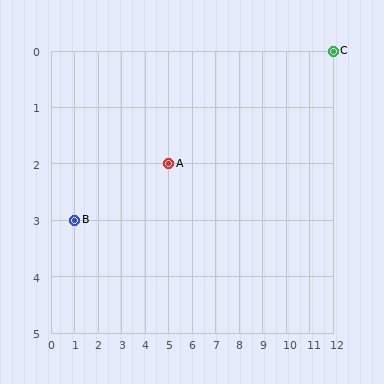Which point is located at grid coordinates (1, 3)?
Point B is at (1, 3).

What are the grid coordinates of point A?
Point A is at grid coordinates (5, 2).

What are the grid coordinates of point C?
Point C is at grid coordinates (12, 0).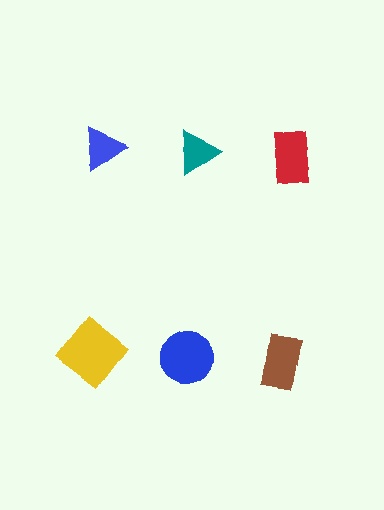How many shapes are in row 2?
3 shapes.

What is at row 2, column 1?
A yellow diamond.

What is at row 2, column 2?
A blue circle.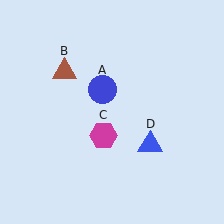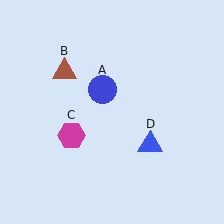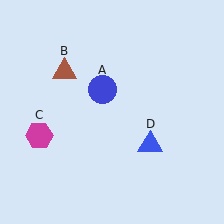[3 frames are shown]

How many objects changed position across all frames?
1 object changed position: magenta hexagon (object C).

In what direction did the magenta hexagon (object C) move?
The magenta hexagon (object C) moved left.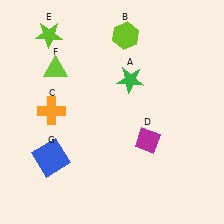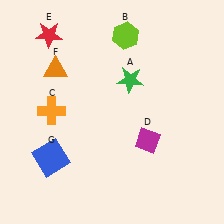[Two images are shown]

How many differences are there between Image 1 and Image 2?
There are 2 differences between the two images.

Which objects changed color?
E changed from lime to red. F changed from lime to orange.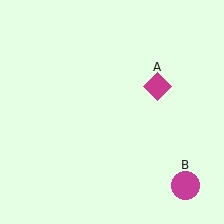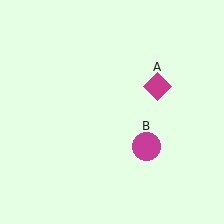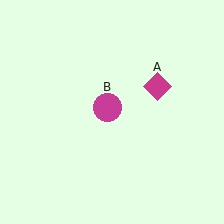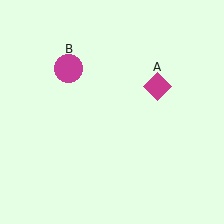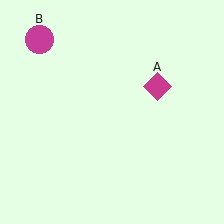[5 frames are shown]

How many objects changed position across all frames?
1 object changed position: magenta circle (object B).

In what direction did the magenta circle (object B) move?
The magenta circle (object B) moved up and to the left.